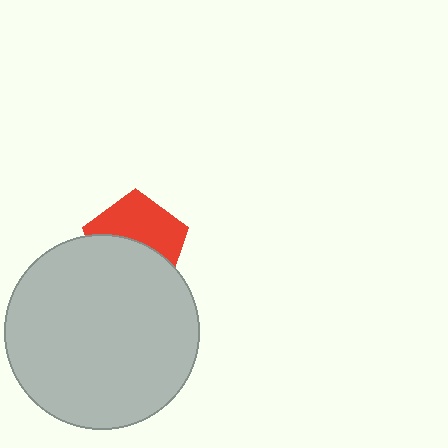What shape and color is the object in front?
The object in front is a light gray circle.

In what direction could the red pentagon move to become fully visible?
The red pentagon could move up. That would shift it out from behind the light gray circle entirely.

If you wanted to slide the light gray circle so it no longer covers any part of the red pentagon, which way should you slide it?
Slide it down — that is the most direct way to separate the two shapes.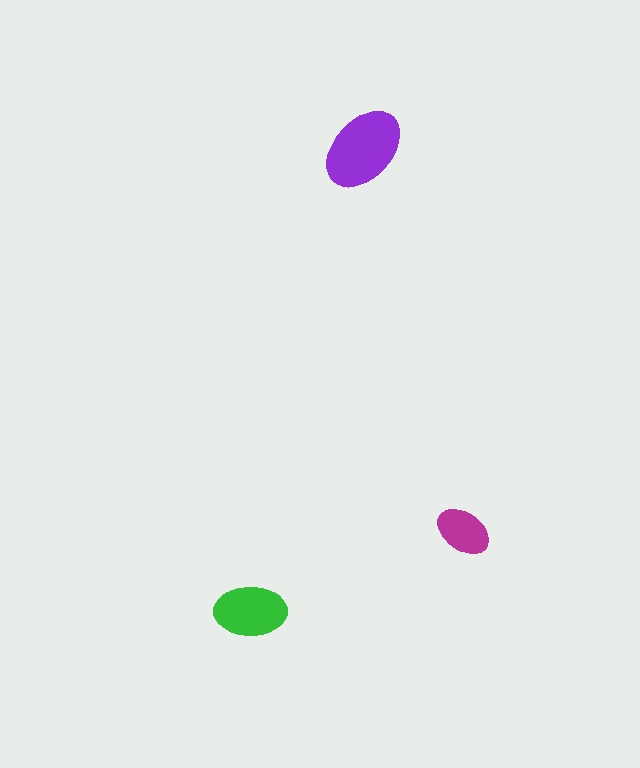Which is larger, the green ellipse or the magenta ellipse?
The green one.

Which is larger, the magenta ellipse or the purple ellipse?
The purple one.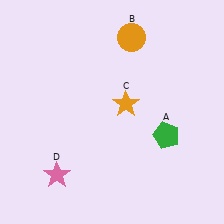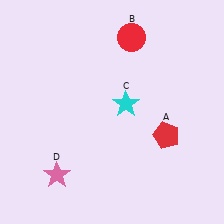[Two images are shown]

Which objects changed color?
A changed from green to red. B changed from orange to red. C changed from orange to cyan.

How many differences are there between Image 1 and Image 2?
There are 3 differences between the two images.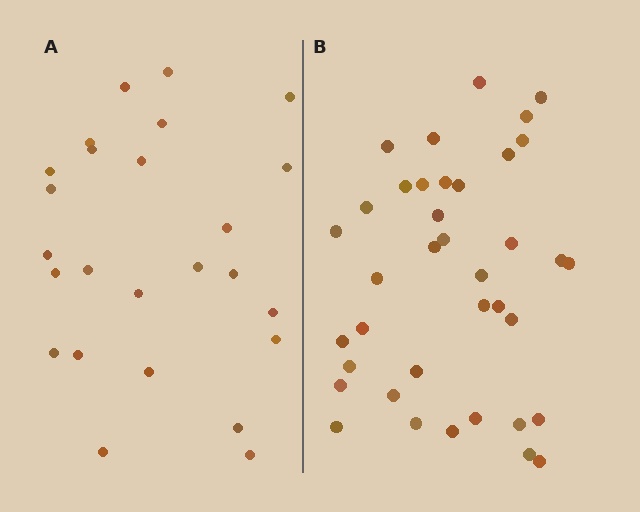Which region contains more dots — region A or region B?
Region B (the right region) has more dots.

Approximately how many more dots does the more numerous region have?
Region B has approximately 15 more dots than region A.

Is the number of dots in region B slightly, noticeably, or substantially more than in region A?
Region B has substantially more. The ratio is roughly 1.5 to 1.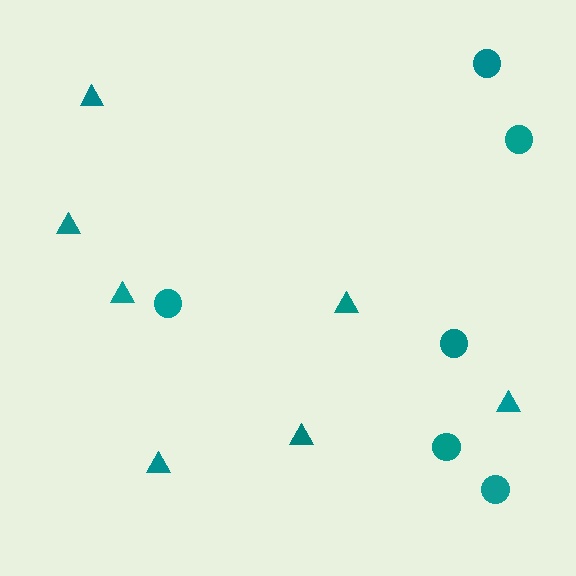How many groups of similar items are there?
There are 2 groups: one group of triangles (7) and one group of circles (6).